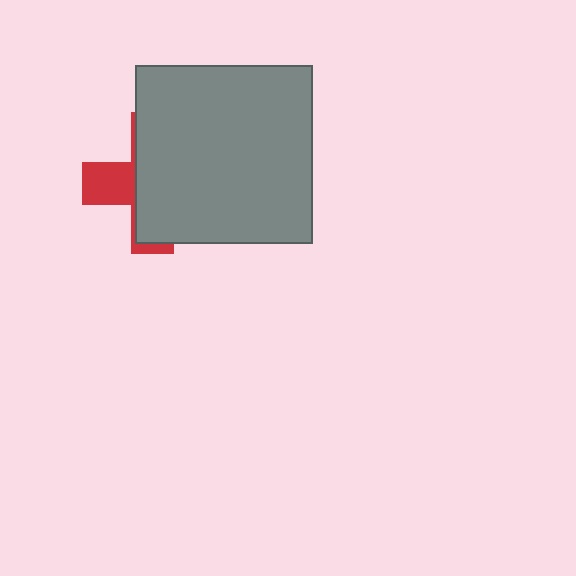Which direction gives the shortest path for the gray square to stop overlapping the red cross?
Moving right gives the shortest separation.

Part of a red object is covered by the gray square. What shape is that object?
It is a cross.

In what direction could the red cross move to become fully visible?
The red cross could move left. That would shift it out from behind the gray square entirely.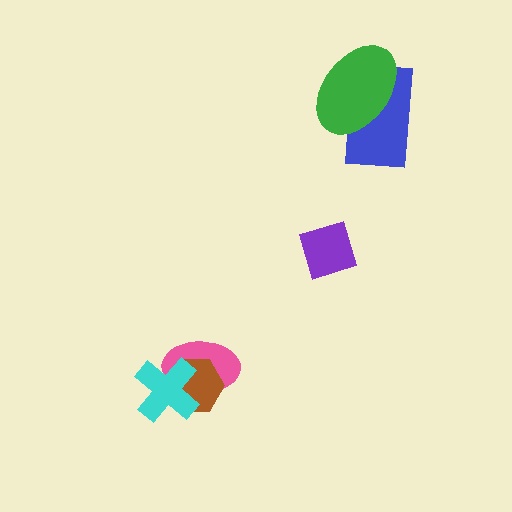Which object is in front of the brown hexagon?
The cyan cross is in front of the brown hexagon.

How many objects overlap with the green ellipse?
1 object overlaps with the green ellipse.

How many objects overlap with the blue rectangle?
1 object overlaps with the blue rectangle.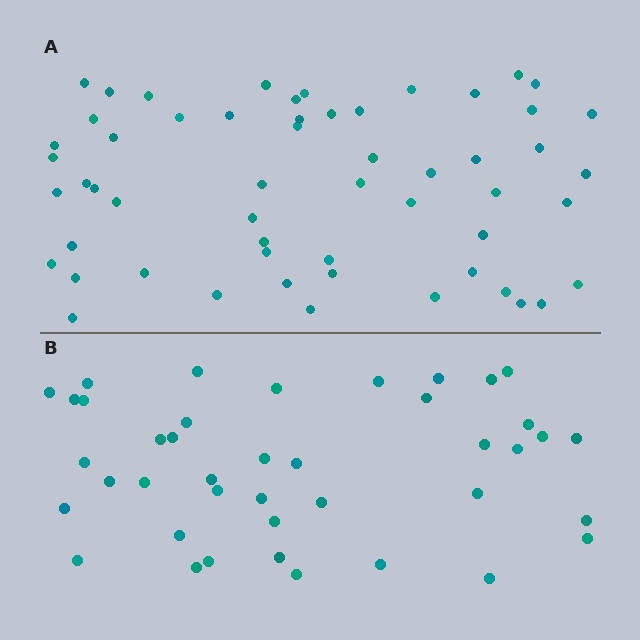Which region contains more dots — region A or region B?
Region A (the top region) has more dots.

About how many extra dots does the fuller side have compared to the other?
Region A has approximately 15 more dots than region B.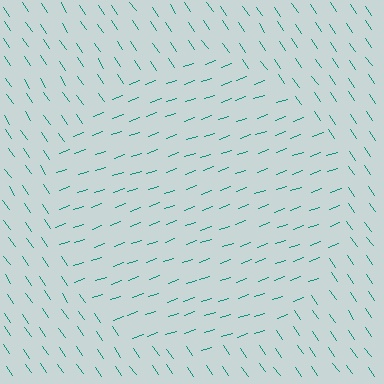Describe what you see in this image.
The image is filled with small teal line segments. A circle region in the image has lines oriented differently from the surrounding lines, creating a visible texture boundary.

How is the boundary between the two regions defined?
The boundary is defined purely by a change in line orientation (approximately 75 degrees difference). All lines are the same color and thickness.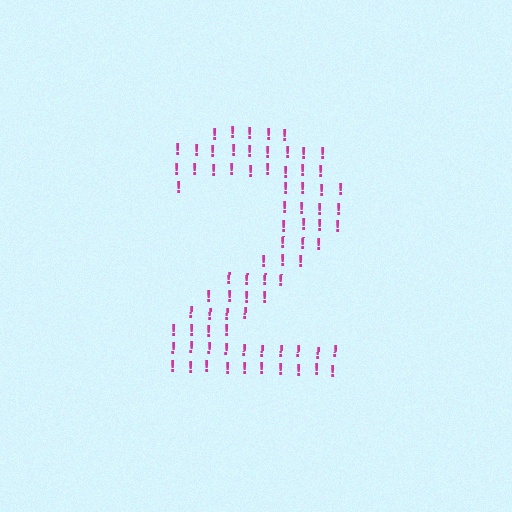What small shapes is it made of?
It is made of small exclamation marks.